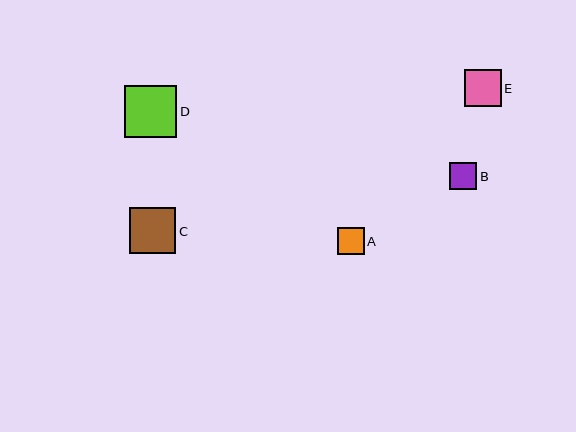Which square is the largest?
Square D is the largest with a size of approximately 52 pixels.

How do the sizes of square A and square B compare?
Square A and square B are approximately the same size.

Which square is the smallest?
Square B is the smallest with a size of approximately 27 pixels.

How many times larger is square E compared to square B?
Square E is approximately 1.4 times the size of square B.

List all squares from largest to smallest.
From largest to smallest: D, C, E, A, B.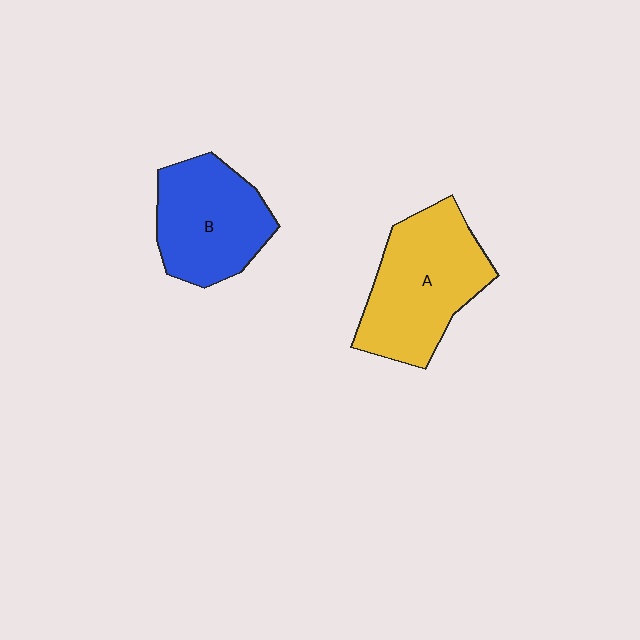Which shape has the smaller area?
Shape B (blue).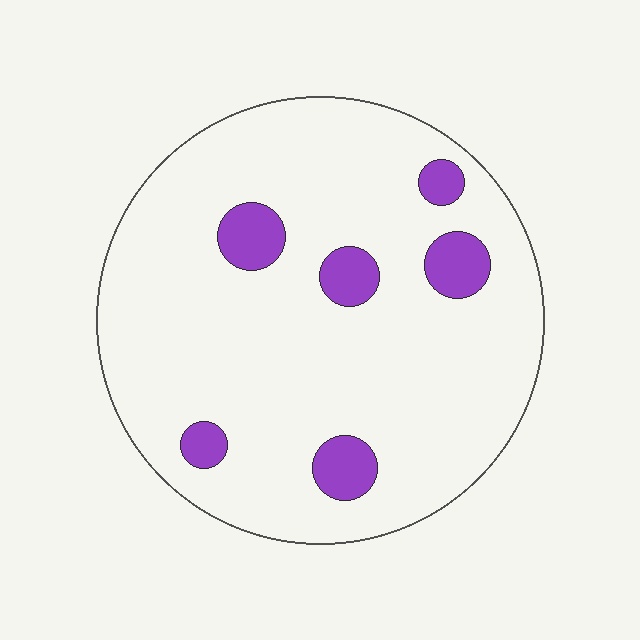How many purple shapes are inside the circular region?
6.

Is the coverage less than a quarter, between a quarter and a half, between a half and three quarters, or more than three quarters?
Less than a quarter.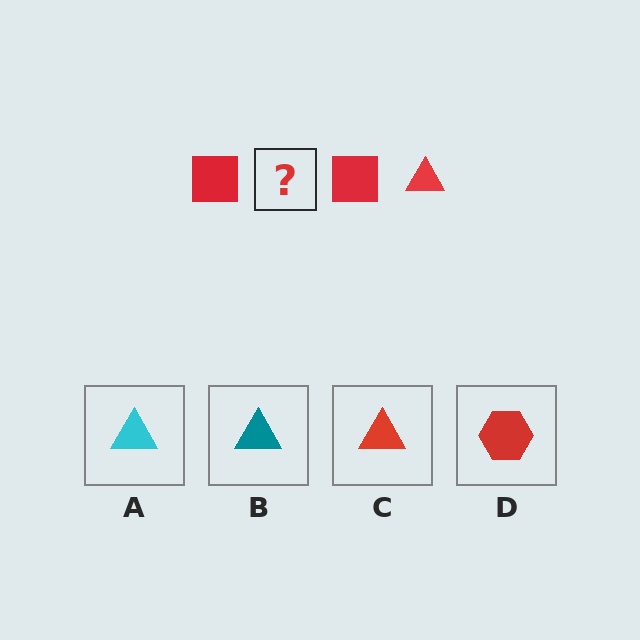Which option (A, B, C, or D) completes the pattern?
C.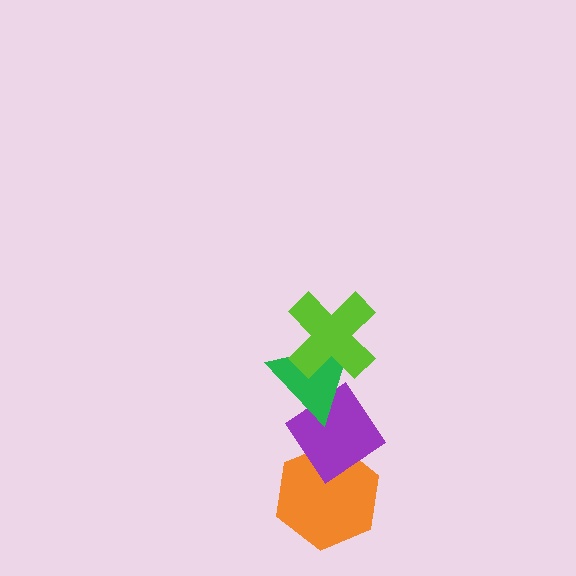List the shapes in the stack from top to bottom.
From top to bottom: the lime cross, the green triangle, the purple diamond, the orange hexagon.